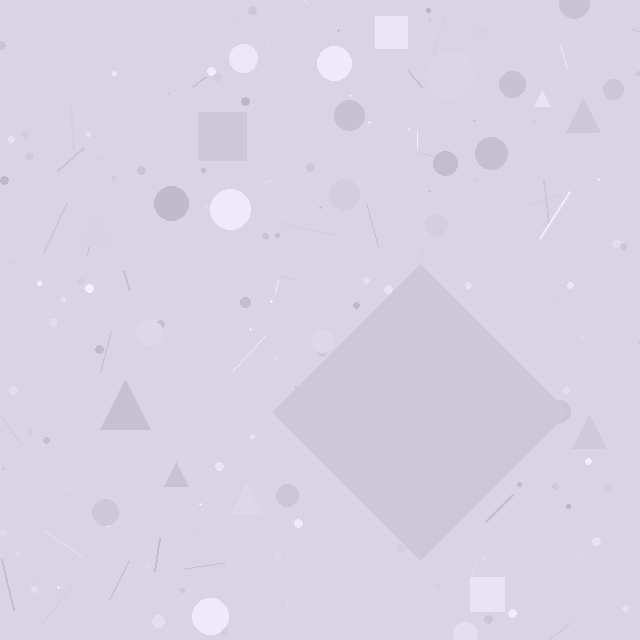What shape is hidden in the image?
A diamond is hidden in the image.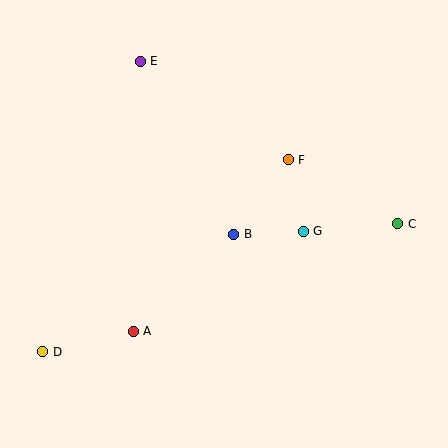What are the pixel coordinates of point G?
Point G is at (303, 231).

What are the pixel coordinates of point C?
Point C is at (398, 224).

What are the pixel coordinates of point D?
Point D is at (43, 352).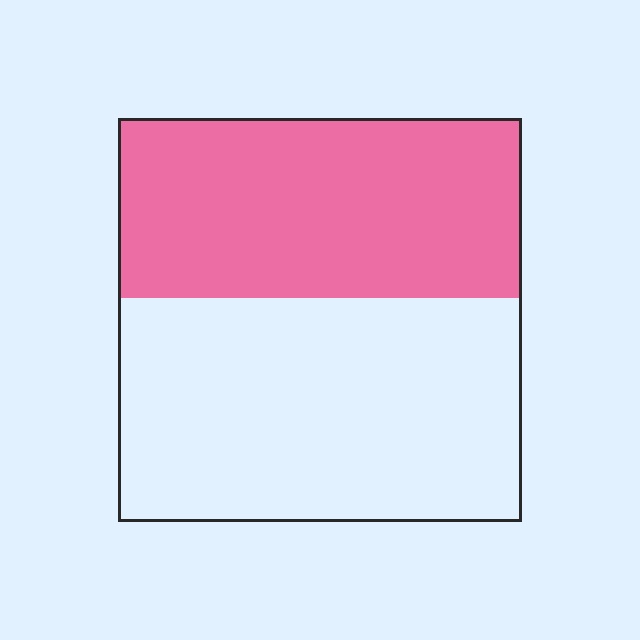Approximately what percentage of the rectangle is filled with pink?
Approximately 45%.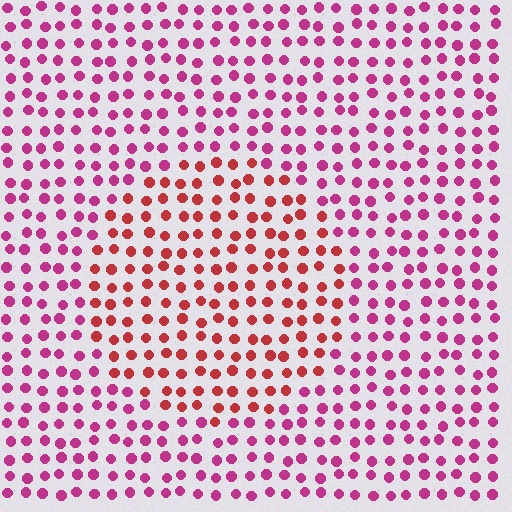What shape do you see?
I see a circle.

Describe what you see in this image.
The image is filled with small magenta elements in a uniform arrangement. A circle-shaped region is visible where the elements are tinted to a slightly different hue, forming a subtle color boundary.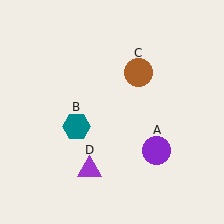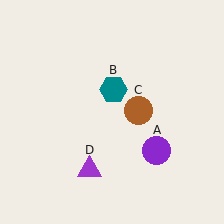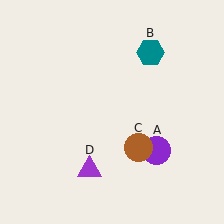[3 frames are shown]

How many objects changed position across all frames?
2 objects changed position: teal hexagon (object B), brown circle (object C).